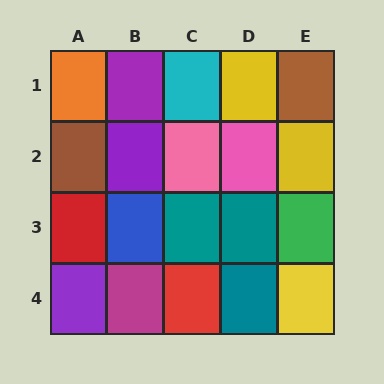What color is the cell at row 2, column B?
Purple.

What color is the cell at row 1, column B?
Purple.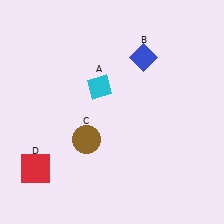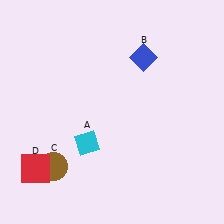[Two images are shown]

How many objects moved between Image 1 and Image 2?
2 objects moved between the two images.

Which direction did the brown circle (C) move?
The brown circle (C) moved left.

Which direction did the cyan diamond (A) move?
The cyan diamond (A) moved down.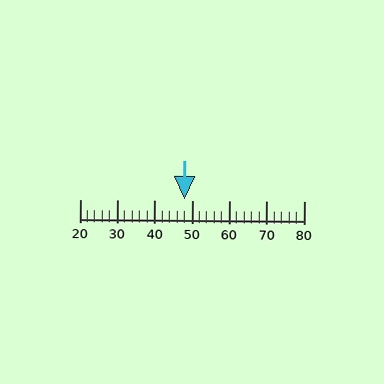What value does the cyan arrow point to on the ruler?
The cyan arrow points to approximately 48.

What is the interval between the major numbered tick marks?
The major tick marks are spaced 10 units apart.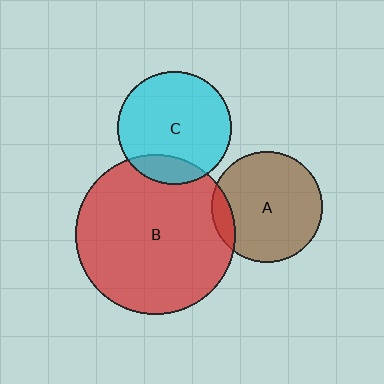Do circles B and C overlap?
Yes.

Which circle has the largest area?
Circle B (red).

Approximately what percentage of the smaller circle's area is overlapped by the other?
Approximately 15%.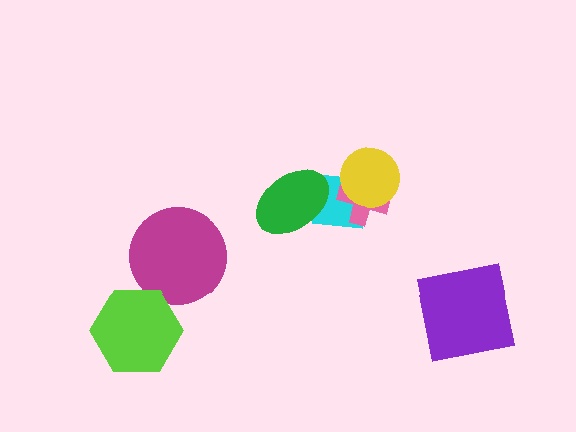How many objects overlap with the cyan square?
3 objects overlap with the cyan square.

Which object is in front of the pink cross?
The yellow circle is in front of the pink cross.